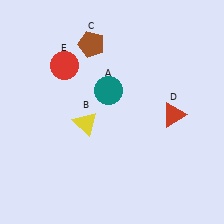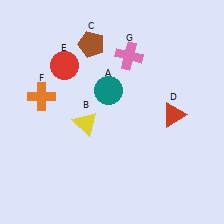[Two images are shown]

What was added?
An orange cross (F), a pink cross (G) were added in Image 2.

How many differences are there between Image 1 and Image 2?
There are 2 differences between the two images.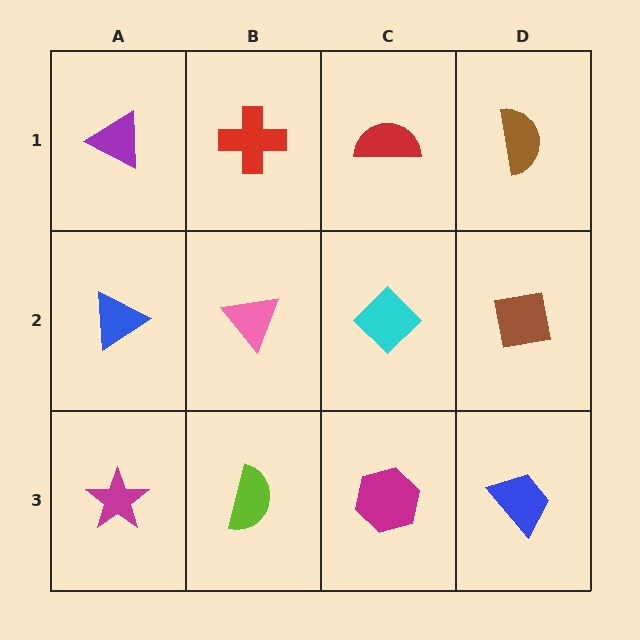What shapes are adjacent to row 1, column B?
A pink triangle (row 2, column B), a purple triangle (row 1, column A), a red semicircle (row 1, column C).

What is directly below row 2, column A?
A magenta star.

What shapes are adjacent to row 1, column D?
A brown square (row 2, column D), a red semicircle (row 1, column C).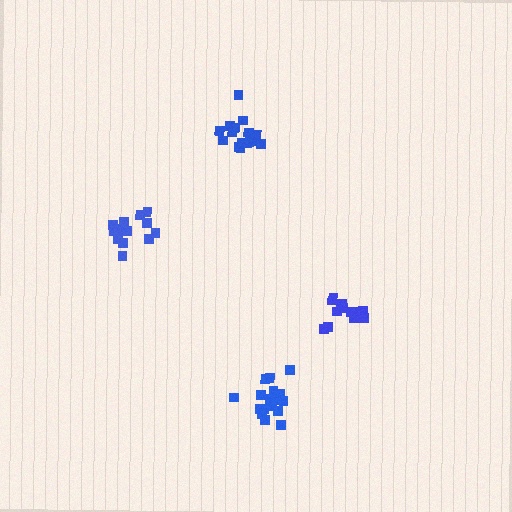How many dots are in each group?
Group 1: 17 dots, Group 2: 14 dots, Group 3: 13 dots, Group 4: 17 dots (61 total).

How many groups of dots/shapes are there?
There are 4 groups.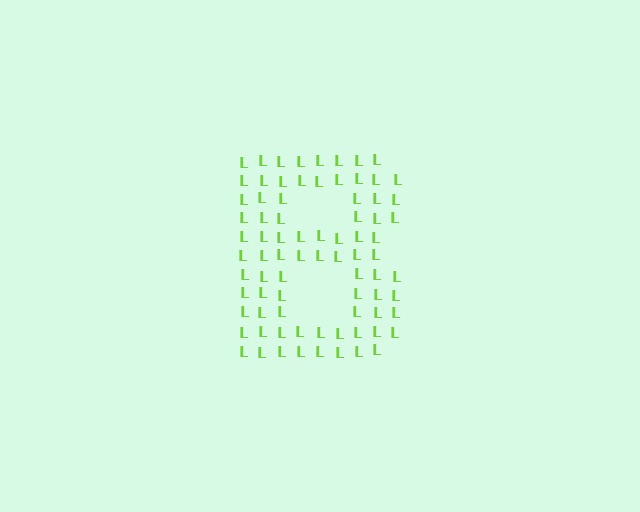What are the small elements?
The small elements are letter L's.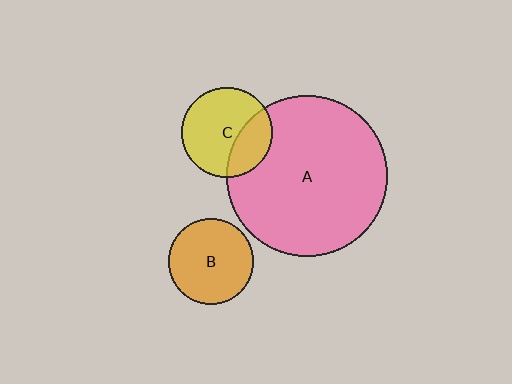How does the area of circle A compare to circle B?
Approximately 3.6 times.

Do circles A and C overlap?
Yes.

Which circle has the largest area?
Circle A (pink).